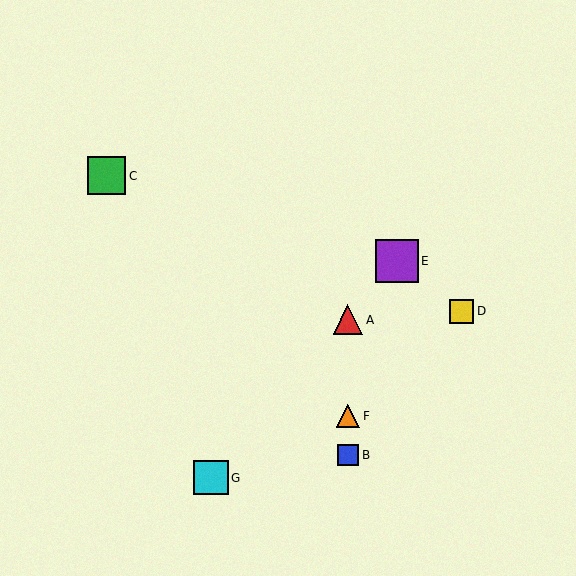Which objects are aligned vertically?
Objects A, B, F are aligned vertically.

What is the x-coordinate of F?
Object F is at x≈348.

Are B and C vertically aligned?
No, B is at x≈348 and C is at x≈106.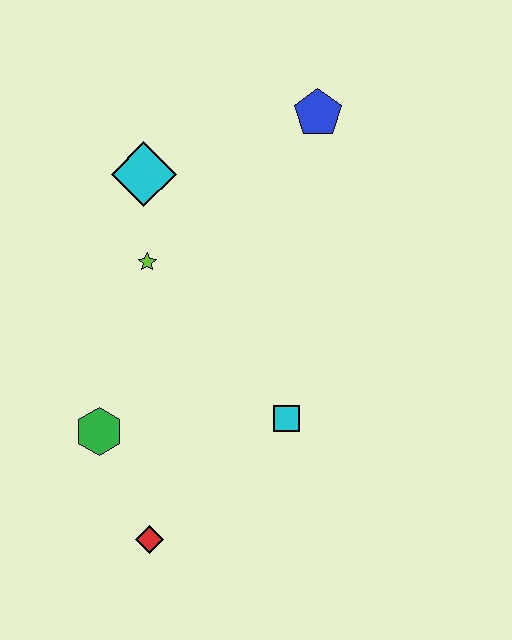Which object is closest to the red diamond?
The green hexagon is closest to the red diamond.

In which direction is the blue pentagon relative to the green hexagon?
The blue pentagon is above the green hexagon.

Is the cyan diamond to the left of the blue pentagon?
Yes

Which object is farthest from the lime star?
The red diamond is farthest from the lime star.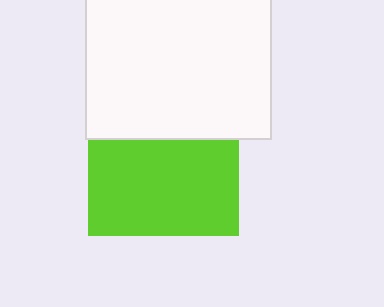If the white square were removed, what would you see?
You would see the complete lime square.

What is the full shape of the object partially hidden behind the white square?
The partially hidden object is a lime square.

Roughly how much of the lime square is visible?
About half of it is visible (roughly 64%).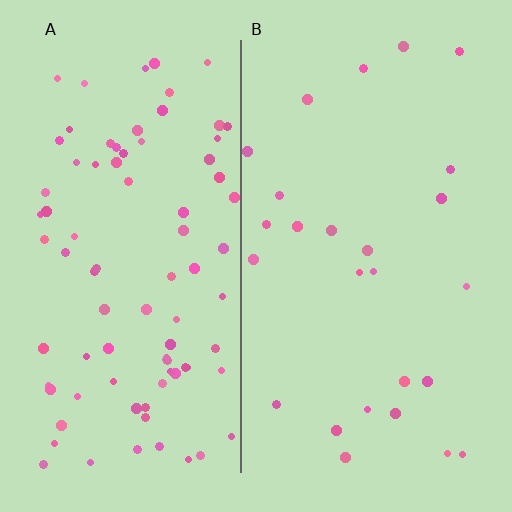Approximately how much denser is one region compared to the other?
Approximately 3.3× — region A over region B.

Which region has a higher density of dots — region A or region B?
A (the left).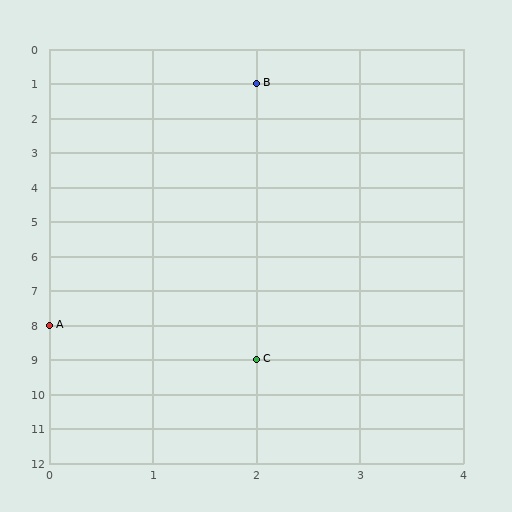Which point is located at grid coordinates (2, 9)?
Point C is at (2, 9).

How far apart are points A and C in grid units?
Points A and C are 2 columns and 1 row apart (about 2.2 grid units diagonally).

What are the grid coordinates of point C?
Point C is at grid coordinates (2, 9).